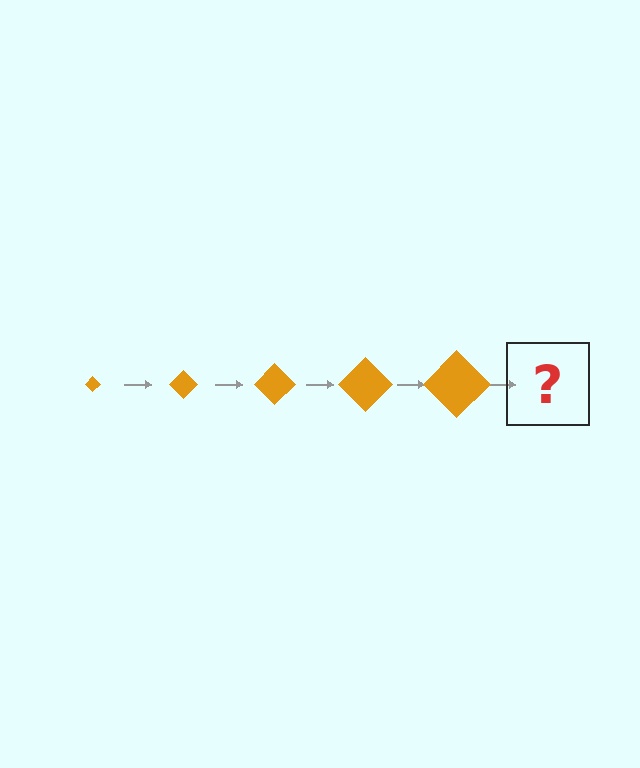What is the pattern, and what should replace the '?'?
The pattern is that the diamond gets progressively larger each step. The '?' should be an orange diamond, larger than the previous one.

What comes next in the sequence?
The next element should be an orange diamond, larger than the previous one.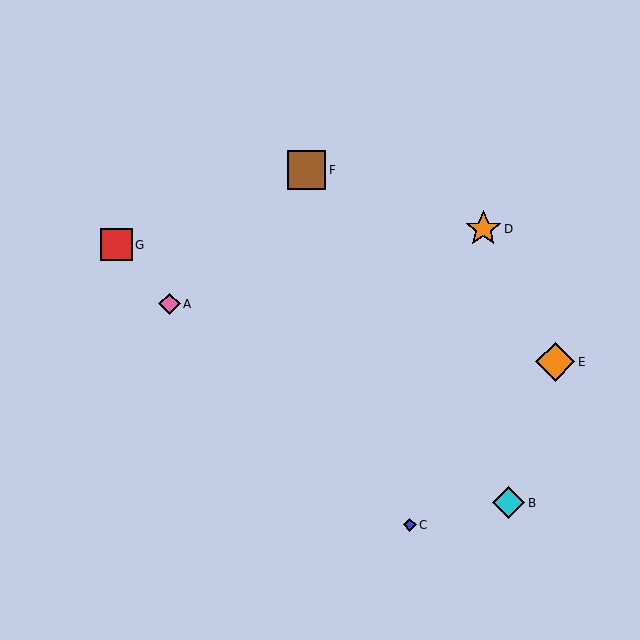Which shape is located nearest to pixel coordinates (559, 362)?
The orange diamond (labeled E) at (555, 362) is nearest to that location.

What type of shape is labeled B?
Shape B is a cyan diamond.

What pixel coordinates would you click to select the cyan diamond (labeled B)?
Click at (509, 503) to select the cyan diamond B.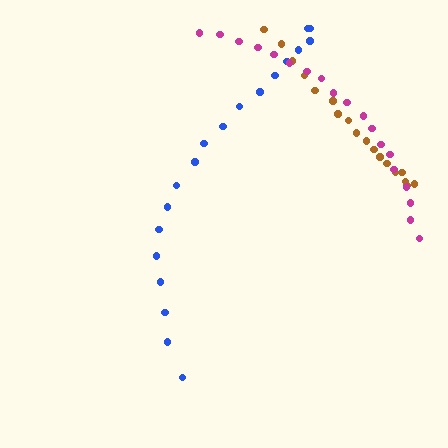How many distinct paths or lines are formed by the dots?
There are 3 distinct paths.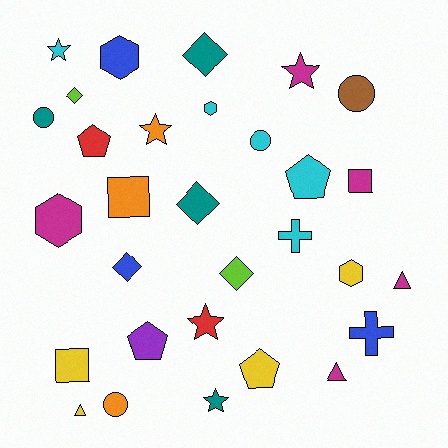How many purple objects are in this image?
There is 1 purple object.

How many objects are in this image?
There are 30 objects.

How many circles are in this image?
There are 4 circles.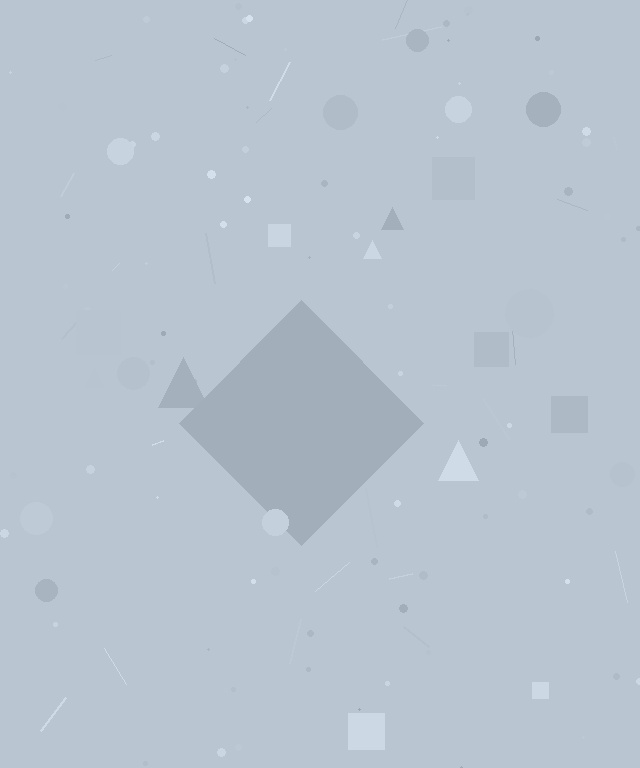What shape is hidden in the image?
A diamond is hidden in the image.